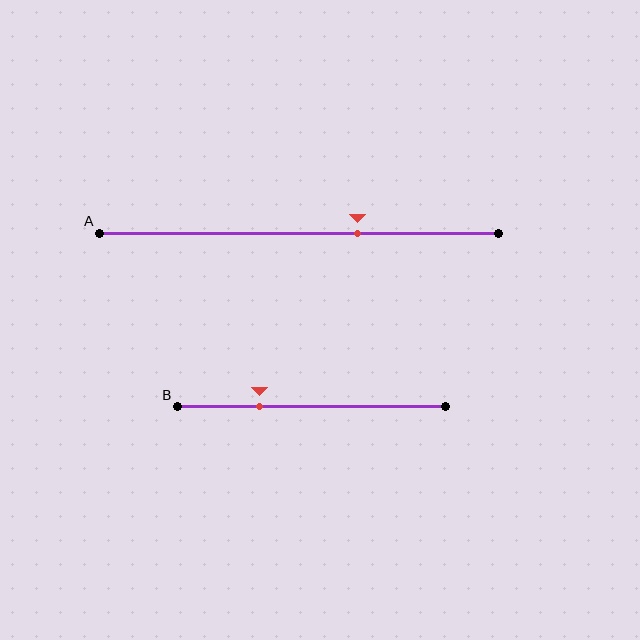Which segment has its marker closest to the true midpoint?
Segment A has its marker closest to the true midpoint.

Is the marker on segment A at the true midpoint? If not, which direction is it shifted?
No, the marker on segment A is shifted to the right by about 15% of the segment length.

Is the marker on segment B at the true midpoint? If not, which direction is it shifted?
No, the marker on segment B is shifted to the left by about 19% of the segment length.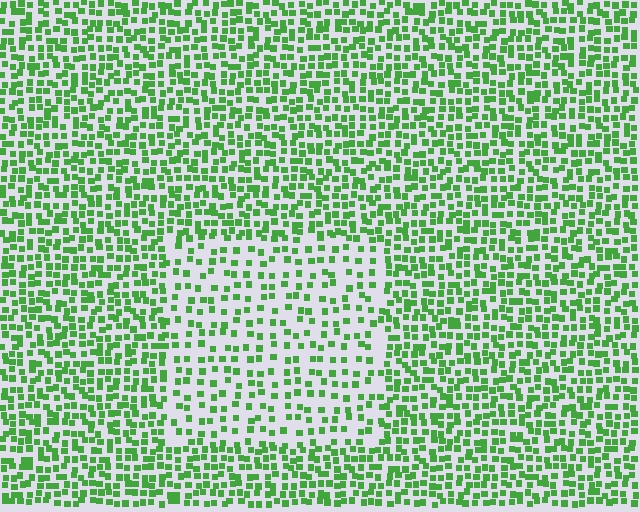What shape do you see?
I see a rectangle.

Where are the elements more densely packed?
The elements are more densely packed outside the rectangle boundary.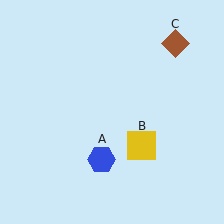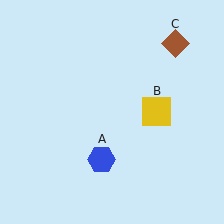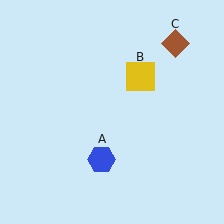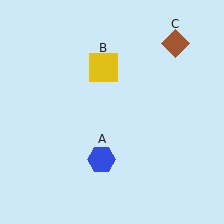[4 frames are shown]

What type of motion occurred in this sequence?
The yellow square (object B) rotated counterclockwise around the center of the scene.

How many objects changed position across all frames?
1 object changed position: yellow square (object B).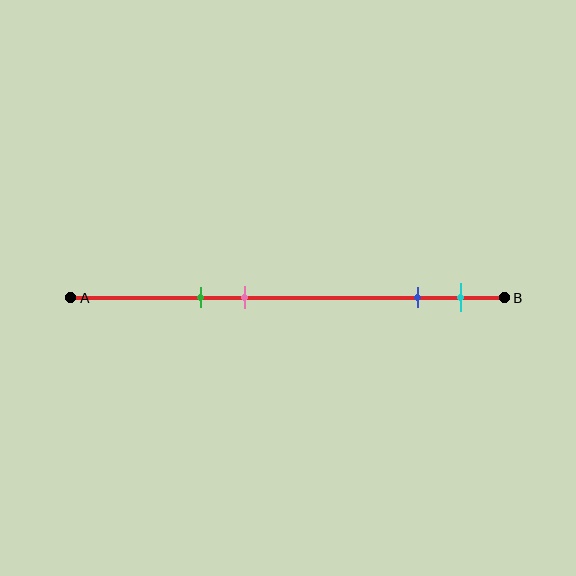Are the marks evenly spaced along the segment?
No, the marks are not evenly spaced.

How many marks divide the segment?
There are 4 marks dividing the segment.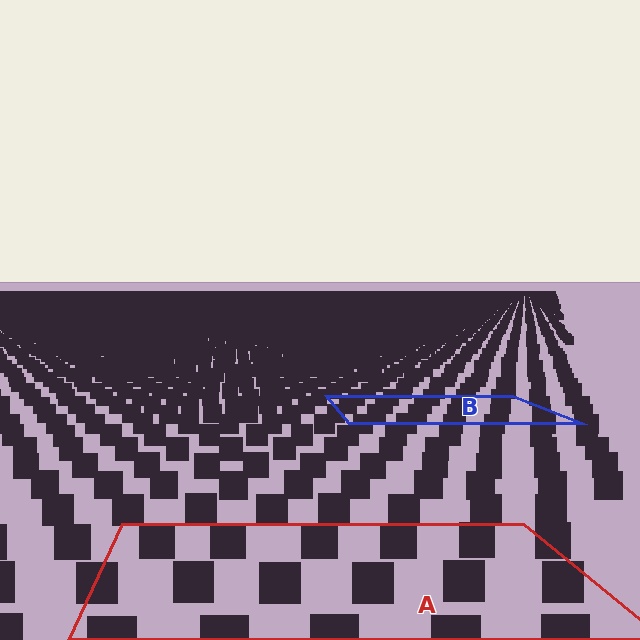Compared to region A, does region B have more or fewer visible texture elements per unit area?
Region B has more texture elements per unit area — they are packed more densely because it is farther away.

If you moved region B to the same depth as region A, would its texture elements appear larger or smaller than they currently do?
They would appear larger. At a closer depth, the same texture elements are projected at a bigger on-screen size.